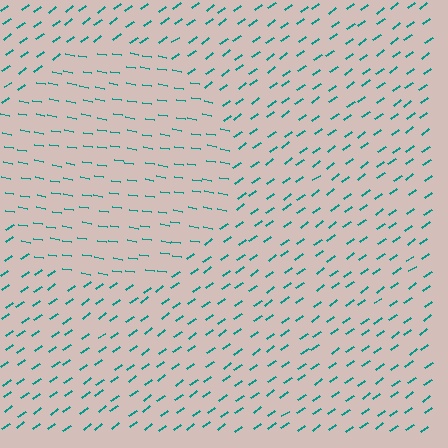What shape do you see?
I see a circle.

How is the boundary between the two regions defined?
The boundary is defined purely by a change in line orientation (approximately 45 degrees difference). All lines are the same color and thickness.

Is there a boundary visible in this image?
Yes, there is a texture boundary formed by a change in line orientation.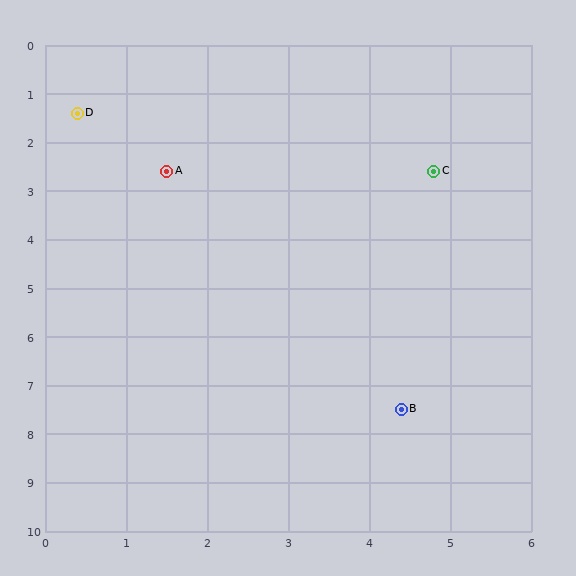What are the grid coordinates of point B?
Point B is at approximately (4.4, 7.5).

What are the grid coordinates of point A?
Point A is at approximately (1.5, 2.6).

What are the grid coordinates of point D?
Point D is at approximately (0.4, 1.4).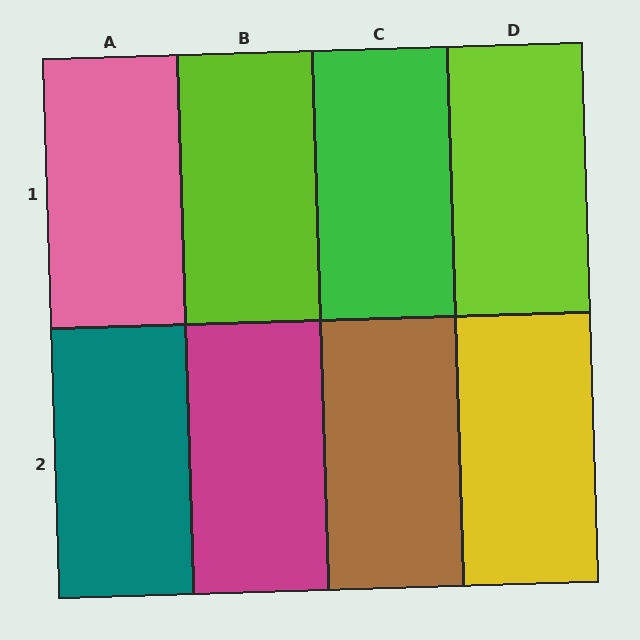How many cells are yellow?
1 cell is yellow.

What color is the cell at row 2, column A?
Teal.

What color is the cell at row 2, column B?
Magenta.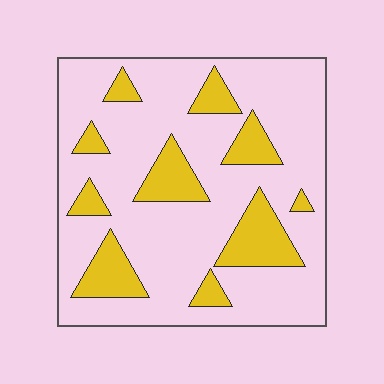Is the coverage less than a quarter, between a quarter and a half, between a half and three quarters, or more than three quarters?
Less than a quarter.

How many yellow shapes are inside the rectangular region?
10.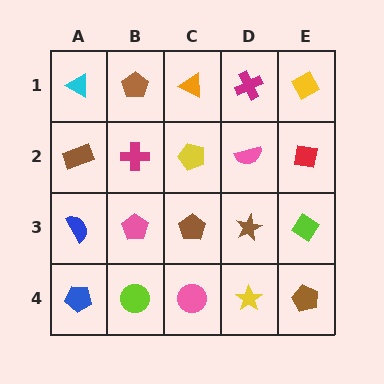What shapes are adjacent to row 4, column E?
A lime diamond (row 3, column E), a yellow star (row 4, column D).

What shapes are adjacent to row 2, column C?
An orange triangle (row 1, column C), a brown pentagon (row 3, column C), a magenta cross (row 2, column B), a pink semicircle (row 2, column D).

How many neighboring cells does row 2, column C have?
4.